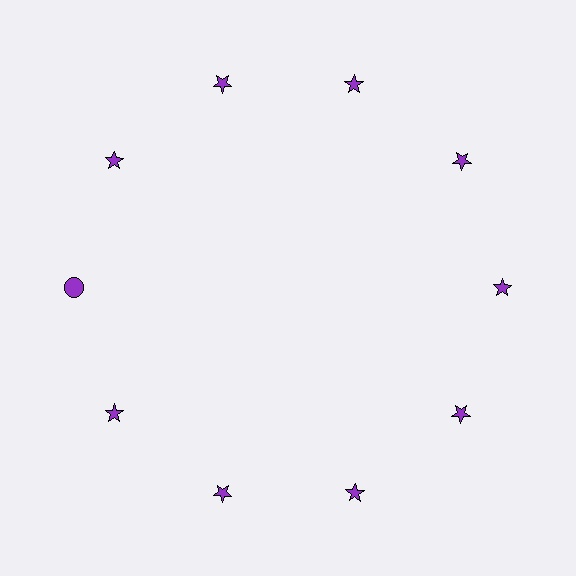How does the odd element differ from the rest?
It has a different shape: circle instead of star.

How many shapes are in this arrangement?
There are 10 shapes arranged in a ring pattern.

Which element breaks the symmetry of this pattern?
The purple circle at roughly the 9 o'clock position breaks the symmetry. All other shapes are purple stars.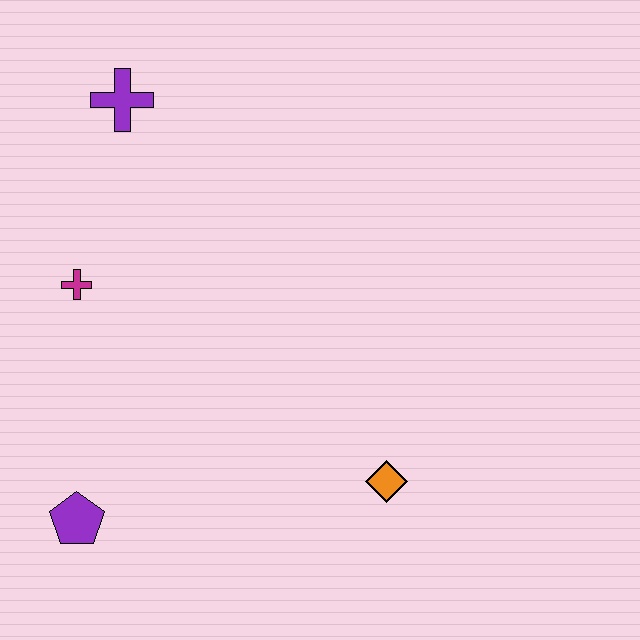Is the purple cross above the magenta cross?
Yes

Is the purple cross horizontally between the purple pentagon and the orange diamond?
Yes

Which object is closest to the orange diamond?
The purple pentagon is closest to the orange diamond.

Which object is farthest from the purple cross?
The orange diamond is farthest from the purple cross.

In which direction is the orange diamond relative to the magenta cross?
The orange diamond is to the right of the magenta cross.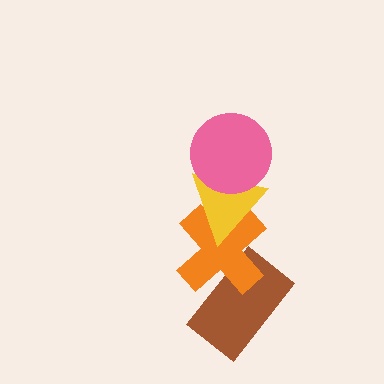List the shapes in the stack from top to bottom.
From top to bottom: the pink circle, the yellow triangle, the orange cross, the brown rectangle.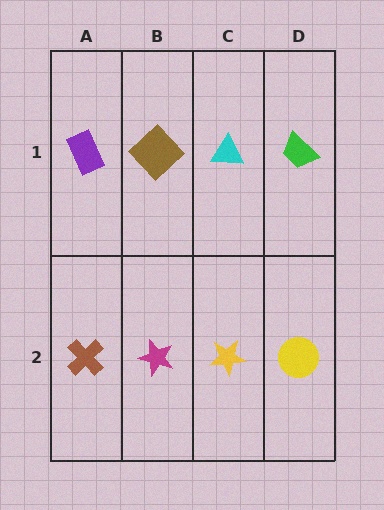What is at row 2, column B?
A magenta star.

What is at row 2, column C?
A yellow star.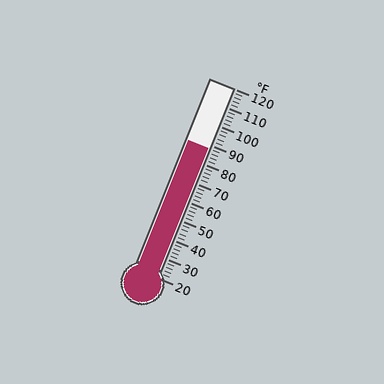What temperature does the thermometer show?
The thermometer shows approximately 88°F.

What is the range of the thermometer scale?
The thermometer scale ranges from 20°F to 120°F.